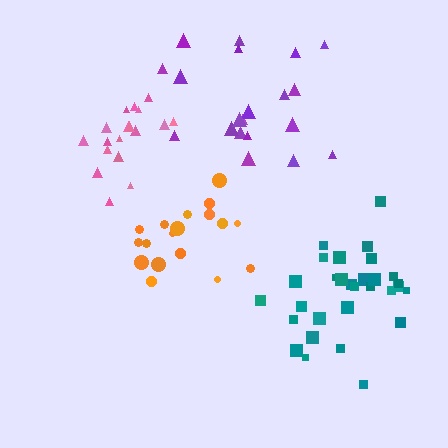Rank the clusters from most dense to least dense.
pink, teal, orange, purple.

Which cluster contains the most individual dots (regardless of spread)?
Teal (31).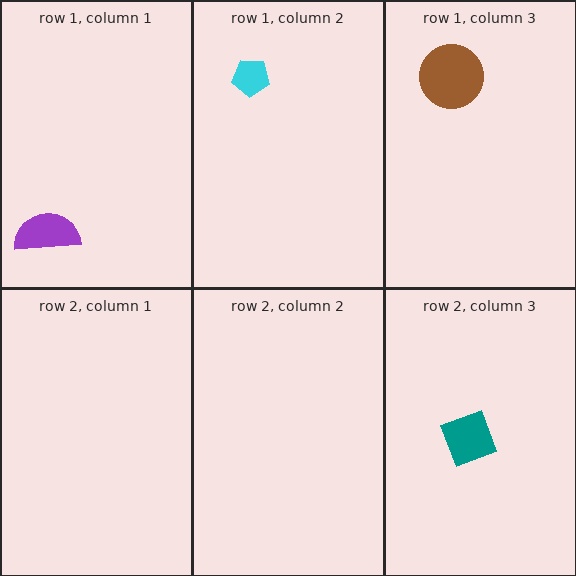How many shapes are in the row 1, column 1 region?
1.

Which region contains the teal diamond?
The row 2, column 3 region.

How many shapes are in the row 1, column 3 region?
1.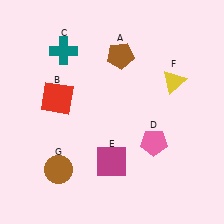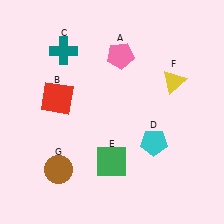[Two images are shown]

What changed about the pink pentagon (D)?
In Image 1, D is pink. In Image 2, it changed to cyan.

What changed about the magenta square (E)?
In Image 1, E is magenta. In Image 2, it changed to green.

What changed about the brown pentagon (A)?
In Image 1, A is brown. In Image 2, it changed to pink.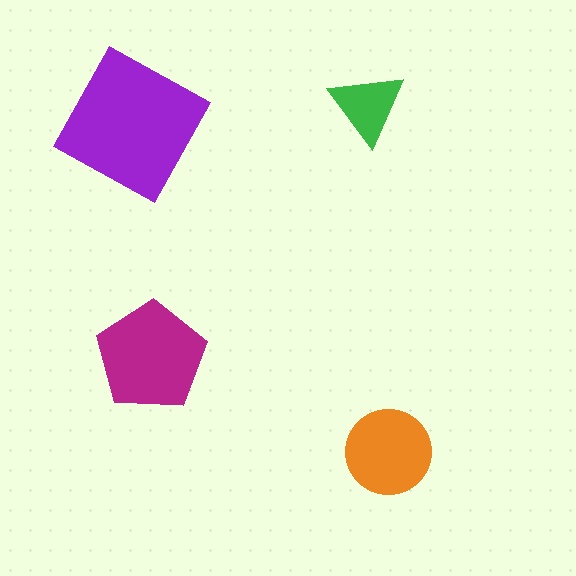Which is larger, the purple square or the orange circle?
The purple square.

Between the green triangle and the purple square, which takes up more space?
The purple square.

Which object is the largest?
The purple square.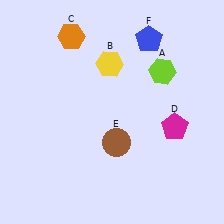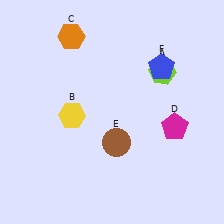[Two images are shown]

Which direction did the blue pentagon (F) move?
The blue pentagon (F) moved down.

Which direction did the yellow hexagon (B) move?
The yellow hexagon (B) moved down.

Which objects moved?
The objects that moved are: the yellow hexagon (B), the blue pentagon (F).